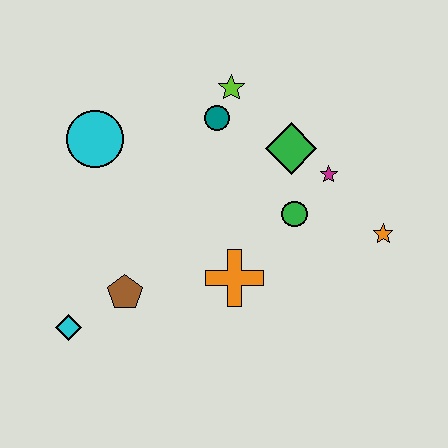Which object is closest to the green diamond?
The magenta star is closest to the green diamond.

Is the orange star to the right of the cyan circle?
Yes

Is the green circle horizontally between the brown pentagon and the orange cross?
No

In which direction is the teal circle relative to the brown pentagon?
The teal circle is above the brown pentagon.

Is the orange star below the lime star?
Yes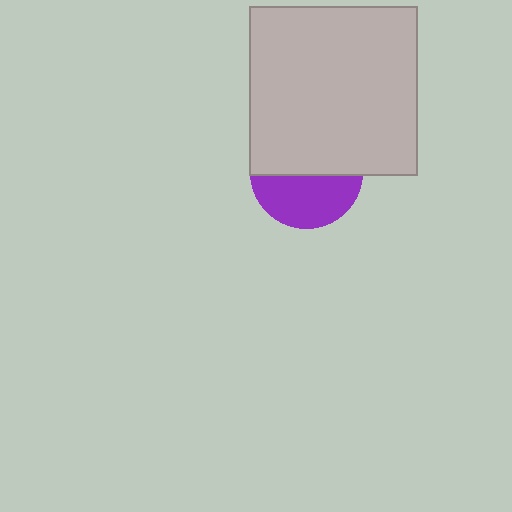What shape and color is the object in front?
The object in front is a light gray square.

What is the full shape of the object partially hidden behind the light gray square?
The partially hidden object is a purple circle.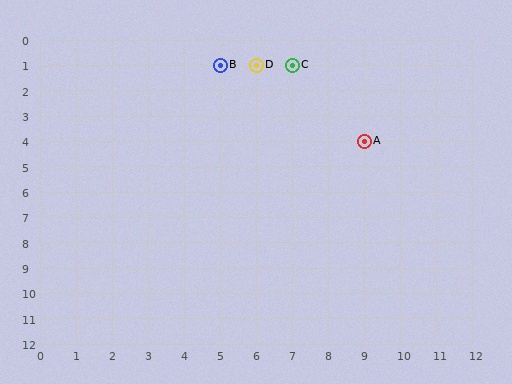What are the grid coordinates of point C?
Point C is at grid coordinates (7, 1).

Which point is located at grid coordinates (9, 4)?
Point A is at (9, 4).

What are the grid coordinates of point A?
Point A is at grid coordinates (9, 4).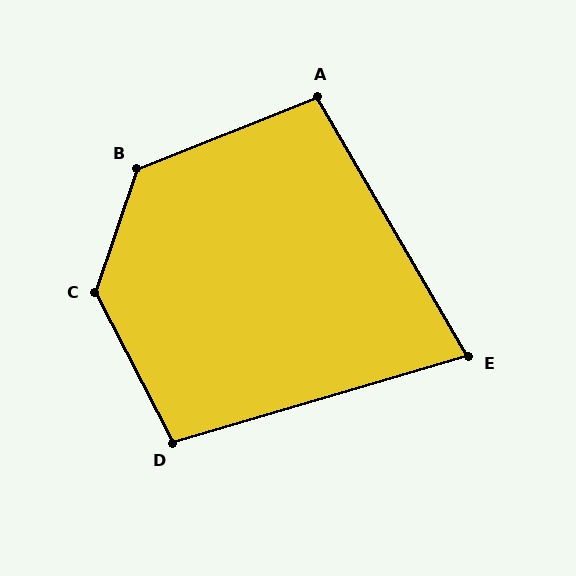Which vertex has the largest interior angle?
C, at approximately 134 degrees.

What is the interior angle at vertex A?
Approximately 99 degrees (obtuse).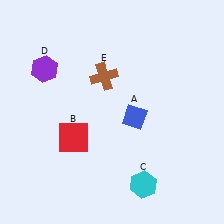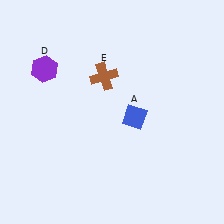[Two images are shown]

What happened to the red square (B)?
The red square (B) was removed in Image 2. It was in the bottom-left area of Image 1.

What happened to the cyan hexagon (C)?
The cyan hexagon (C) was removed in Image 2. It was in the bottom-right area of Image 1.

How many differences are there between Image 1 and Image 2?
There are 2 differences between the two images.